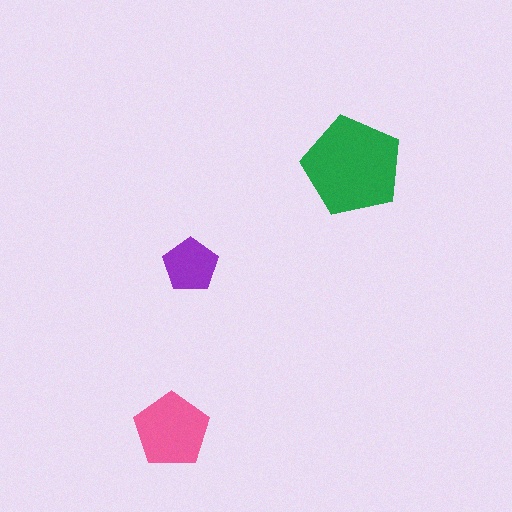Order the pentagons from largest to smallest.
the green one, the pink one, the purple one.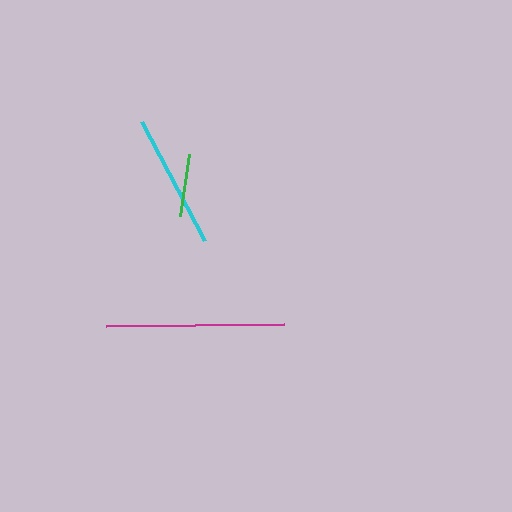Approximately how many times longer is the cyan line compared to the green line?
The cyan line is approximately 2.1 times the length of the green line.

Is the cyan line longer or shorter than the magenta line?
The magenta line is longer than the cyan line.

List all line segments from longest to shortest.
From longest to shortest: magenta, cyan, green.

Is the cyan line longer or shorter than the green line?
The cyan line is longer than the green line.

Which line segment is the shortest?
The green line is the shortest at approximately 63 pixels.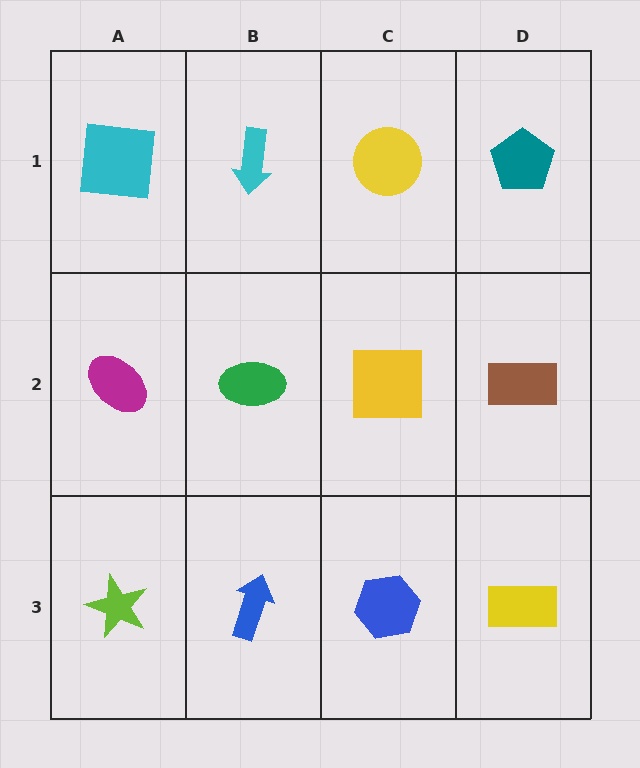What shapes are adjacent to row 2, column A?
A cyan square (row 1, column A), a lime star (row 3, column A), a green ellipse (row 2, column B).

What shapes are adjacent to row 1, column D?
A brown rectangle (row 2, column D), a yellow circle (row 1, column C).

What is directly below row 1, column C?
A yellow square.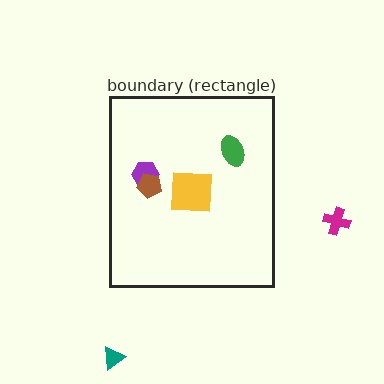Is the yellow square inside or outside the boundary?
Inside.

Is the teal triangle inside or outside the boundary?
Outside.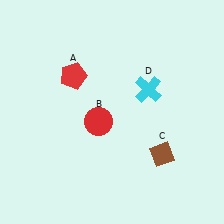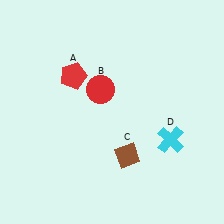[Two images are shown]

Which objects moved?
The objects that moved are: the red circle (B), the brown diamond (C), the cyan cross (D).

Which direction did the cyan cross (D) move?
The cyan cross (D) moved down.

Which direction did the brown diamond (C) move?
The brown diamond (C) moved left.